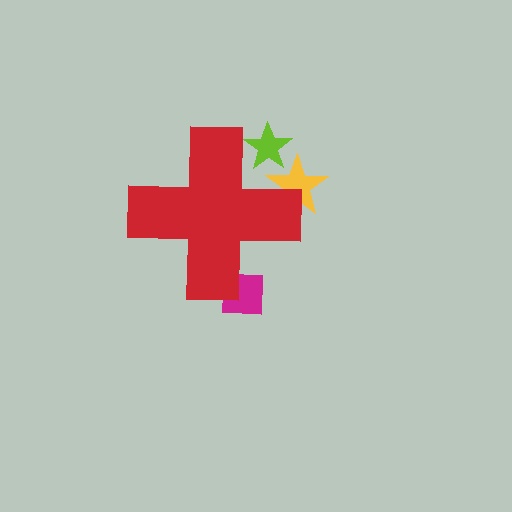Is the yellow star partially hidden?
Yes, the yellow star is partially hidden behind the red cross.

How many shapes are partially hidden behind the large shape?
3 shapes are partially hidden.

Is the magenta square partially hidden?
Yes, the magenta square is partially hidden behind the red cross.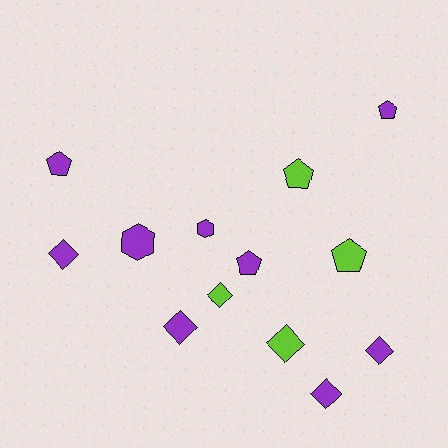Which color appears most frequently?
Purple, with 9 objects.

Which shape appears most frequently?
Diamond, with 6 objects.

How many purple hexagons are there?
There are 2 purple hexagons.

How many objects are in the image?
There are 13 objects.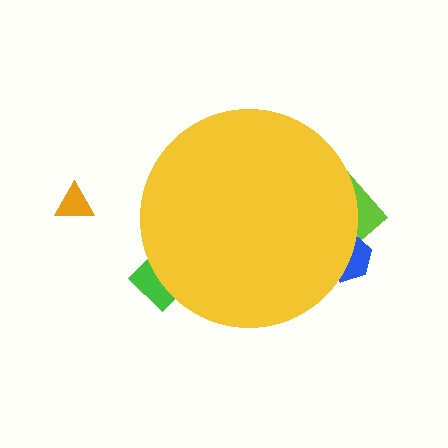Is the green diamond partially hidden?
Yes, the green diamond is partially hidden behind the yellow circle.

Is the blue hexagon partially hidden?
Yes, the blue hexagon is partially hidden behind the yellow circle.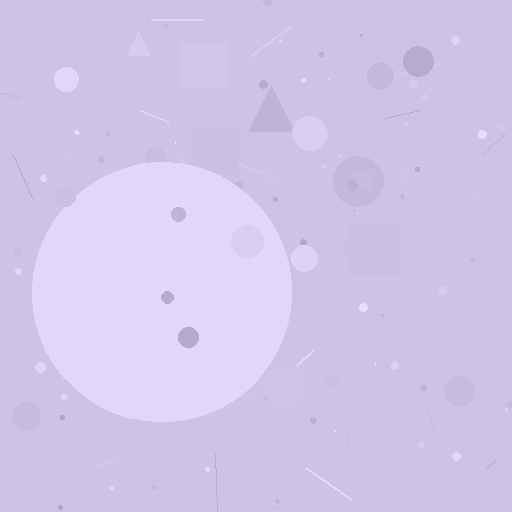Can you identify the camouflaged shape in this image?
The camouflaged shape is a circle.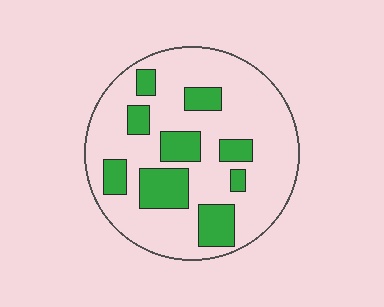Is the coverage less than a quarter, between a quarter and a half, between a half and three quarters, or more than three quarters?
Less than a quarter.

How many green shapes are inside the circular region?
9.